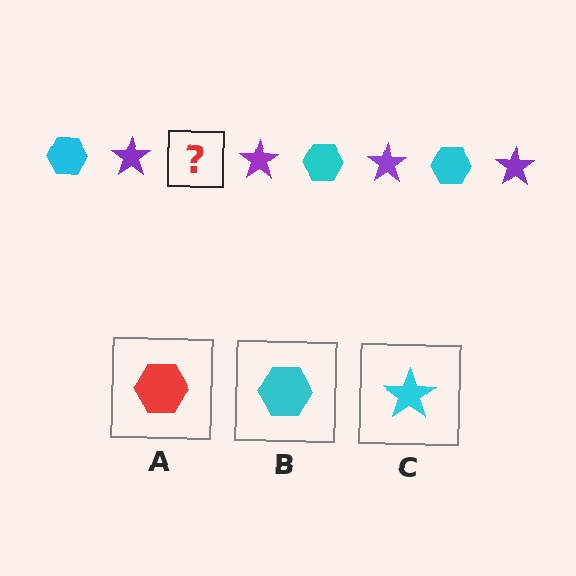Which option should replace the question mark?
Option B.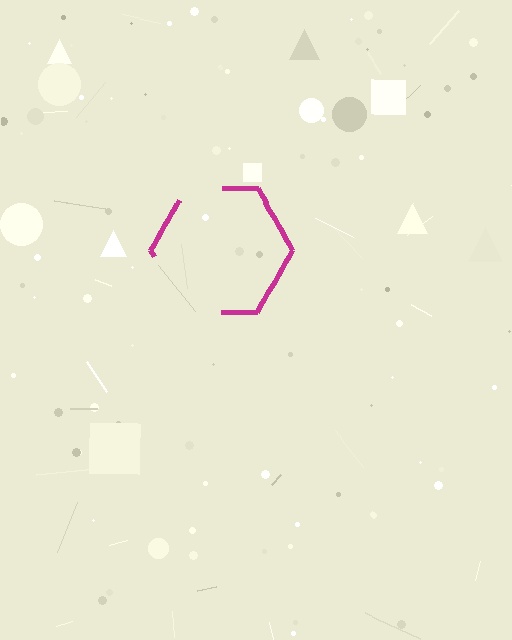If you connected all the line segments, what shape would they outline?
They would outline a hexagon.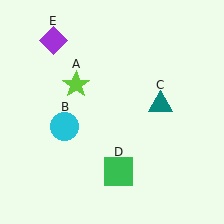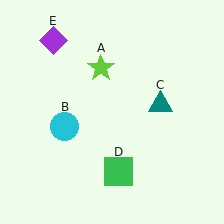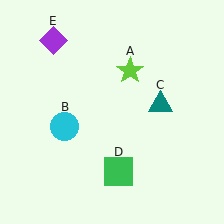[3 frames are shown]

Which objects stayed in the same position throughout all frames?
Cyan circle (object B) and teal triangle (object C) and green square (object D) and purple diamond (object E) remained stationary.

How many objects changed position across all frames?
1 object changed position: lime star (object A).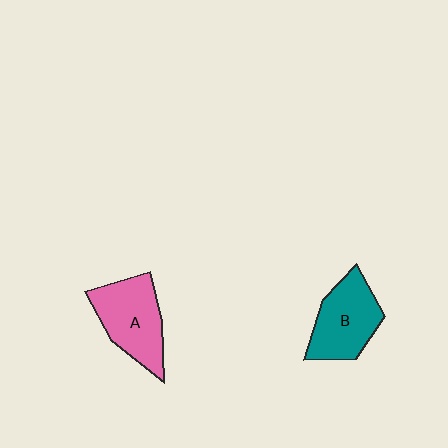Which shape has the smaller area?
Shape B (teal).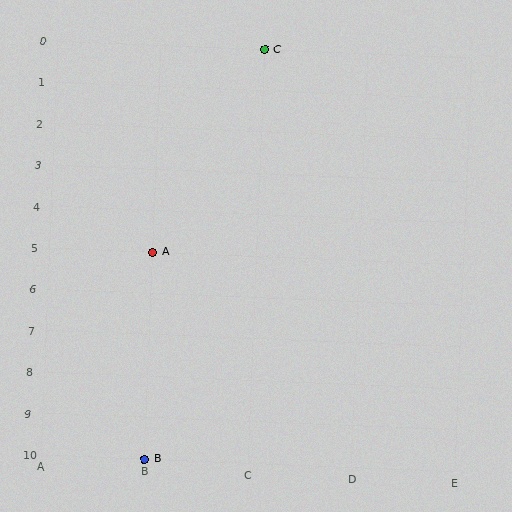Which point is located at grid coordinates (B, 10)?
Point B is at (B, 10).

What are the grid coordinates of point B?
Point B is at grid coordinates (B, 10).